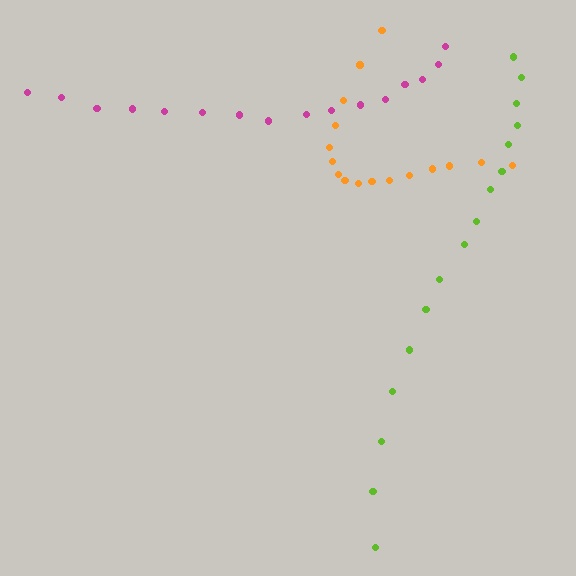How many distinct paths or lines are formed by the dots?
There are 3 distinct paths.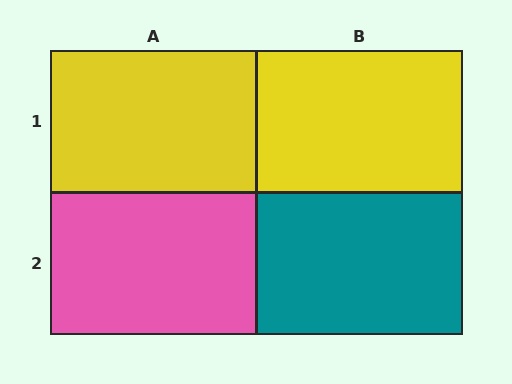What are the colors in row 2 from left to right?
Pink, teal.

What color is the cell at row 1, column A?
Yellow.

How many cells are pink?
1 cell is pink.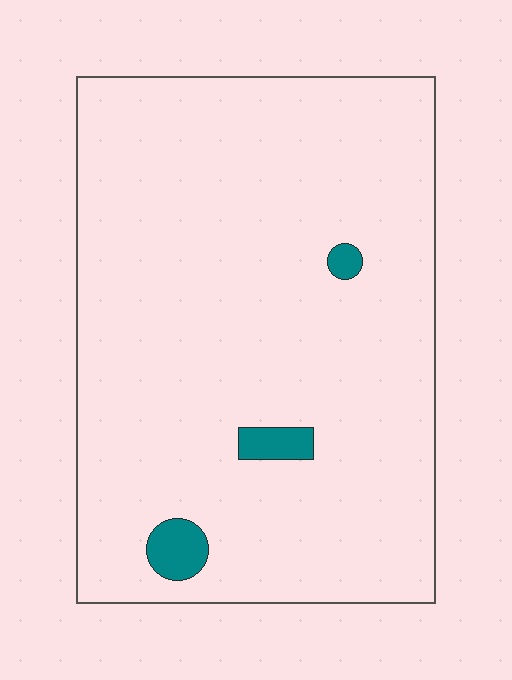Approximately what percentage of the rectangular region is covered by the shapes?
Approximately 5%.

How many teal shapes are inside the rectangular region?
3.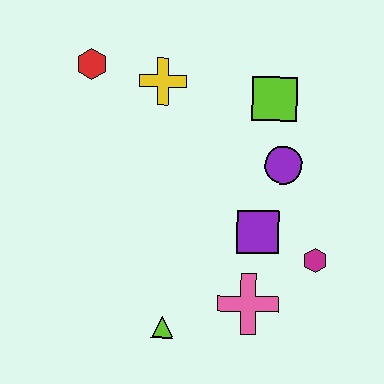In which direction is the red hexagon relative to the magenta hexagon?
The red hexagon is to the left of the magenta hexagon.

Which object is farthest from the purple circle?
The red hexagon is farthest from the purple circle.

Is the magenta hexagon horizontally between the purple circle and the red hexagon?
No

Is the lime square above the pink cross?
Yes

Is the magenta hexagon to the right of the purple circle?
Yes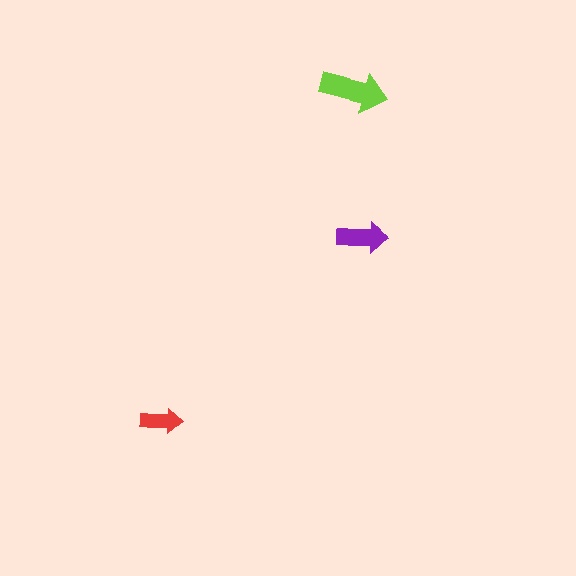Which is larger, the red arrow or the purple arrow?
The purple one.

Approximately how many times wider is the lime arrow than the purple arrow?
About 1.5 times wider.